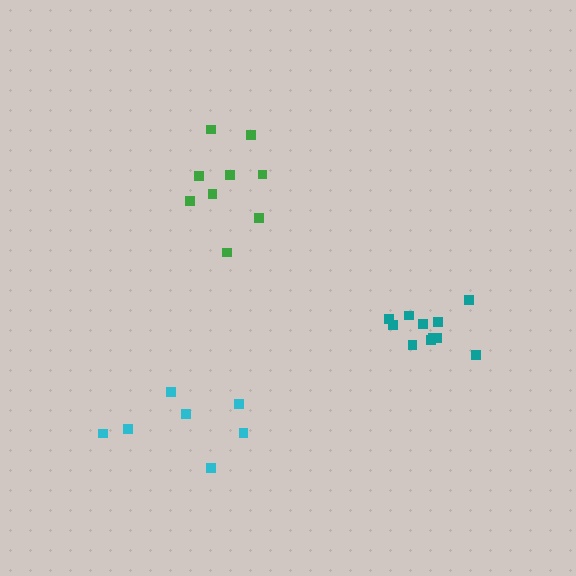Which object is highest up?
The green cluster is topmost.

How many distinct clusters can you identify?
There are 3 distinct clusters.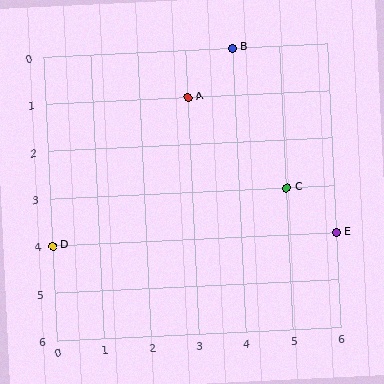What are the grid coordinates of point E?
Point E is at grid coordinates (6, 4).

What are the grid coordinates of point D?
Point D is at grid coordinates (0, 4).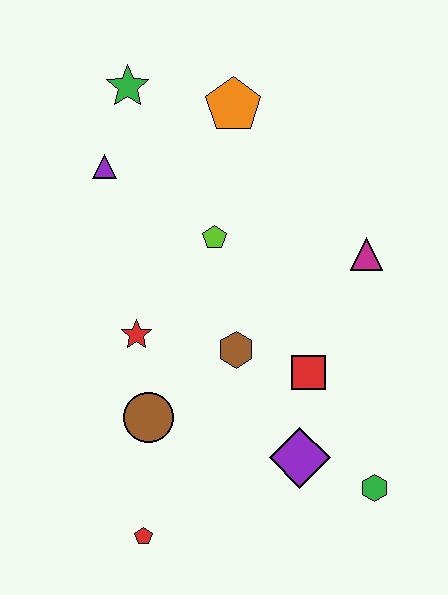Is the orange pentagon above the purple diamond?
Yes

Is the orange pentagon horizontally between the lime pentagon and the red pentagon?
No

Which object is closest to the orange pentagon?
The green star is closest to the orange pentagon.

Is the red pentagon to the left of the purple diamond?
Yes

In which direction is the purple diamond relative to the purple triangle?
The purple diamond is below the purple triangle.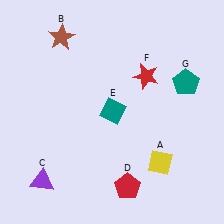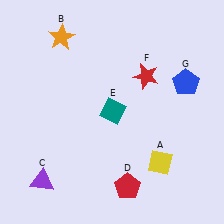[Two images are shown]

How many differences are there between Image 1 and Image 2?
There are 2 differences between the two images.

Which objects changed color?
B changed from brown to orange. G changed from teal to blue.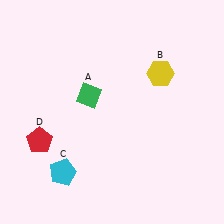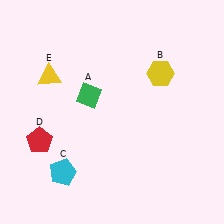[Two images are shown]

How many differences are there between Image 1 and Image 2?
There is 1 difference between the two images.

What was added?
A yellow triangle (E) was added in Image 2.